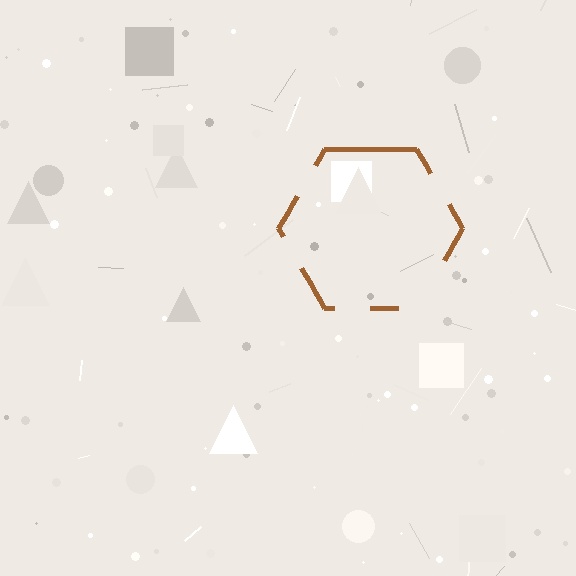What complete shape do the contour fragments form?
The contour fragments form a hexagon.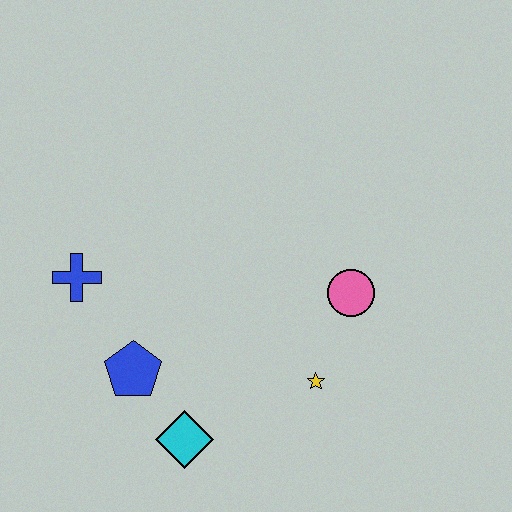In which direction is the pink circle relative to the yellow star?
The pink circle is above the yellow star.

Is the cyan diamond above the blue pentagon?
No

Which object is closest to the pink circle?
The yellow star is closest to the pink circle.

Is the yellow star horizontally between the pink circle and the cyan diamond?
Yes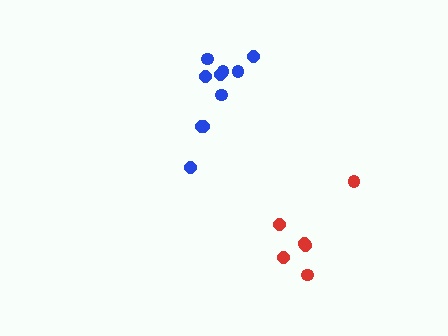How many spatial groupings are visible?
There are 2 spatial groupings.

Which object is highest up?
The blue cluster is topmost.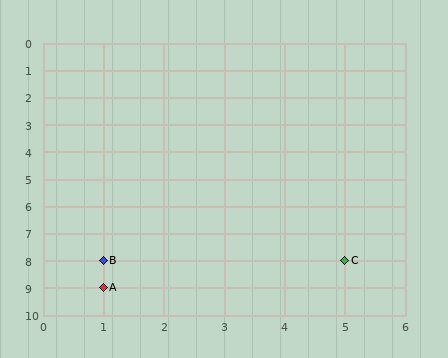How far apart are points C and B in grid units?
Points C and B are 4 columns apart.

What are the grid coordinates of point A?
Point A is at grid coordinates (1, 9).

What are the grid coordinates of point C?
Point C is at grid coordinates (5, 8).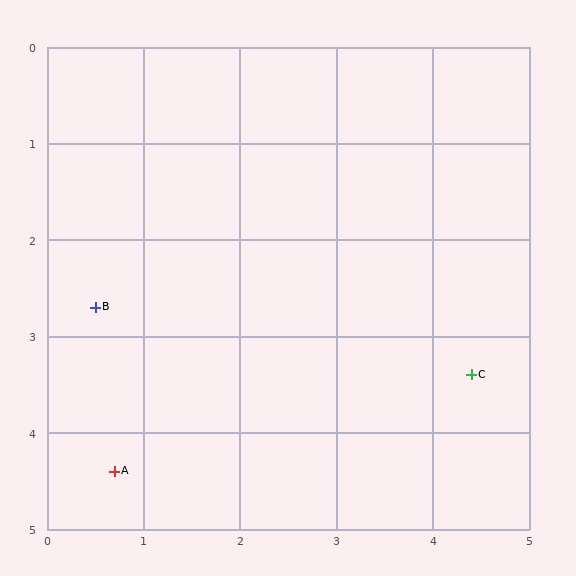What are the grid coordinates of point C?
Point C is at approximately (4.4, 3.4).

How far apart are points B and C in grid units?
Points B and C are about 4.0 grid units apart.